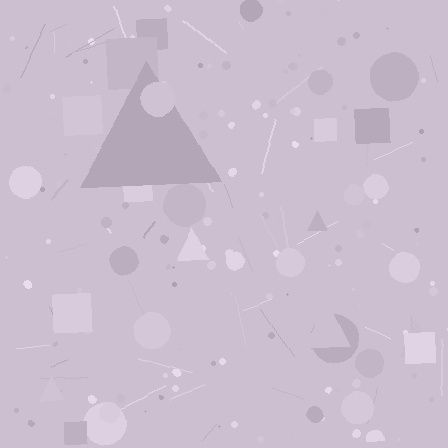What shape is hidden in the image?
A triangle is hidden in the image.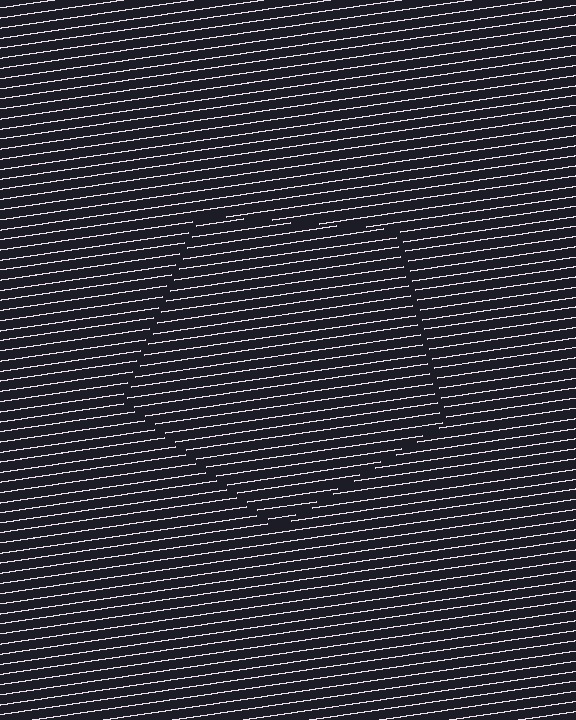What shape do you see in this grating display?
An illusory pentagon. The interior of the shape contains the same grating, shifted by half a period — the contour is defined by the phase discontinuity where line-ends from the inner and outer gratings abut.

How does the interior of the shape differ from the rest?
The interior of the shape contains the same grating, shifted by half a period — the contour is defined by the phase discontinuity where line-ends from the inner and outer gratings abut.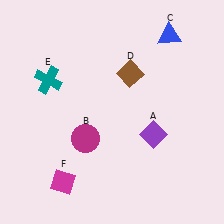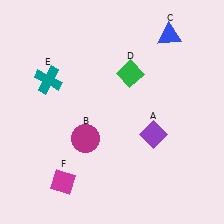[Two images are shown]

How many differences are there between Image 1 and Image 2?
There is 1 difference between the two images.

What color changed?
The diamond (D) changed from brown in Image 1 to green in Image 2.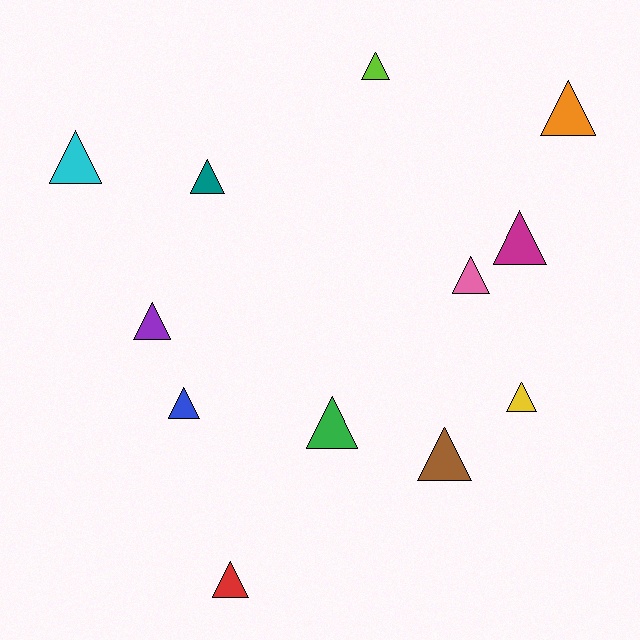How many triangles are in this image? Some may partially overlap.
There are 12 triangles.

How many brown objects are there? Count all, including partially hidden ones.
There is 1 brown object.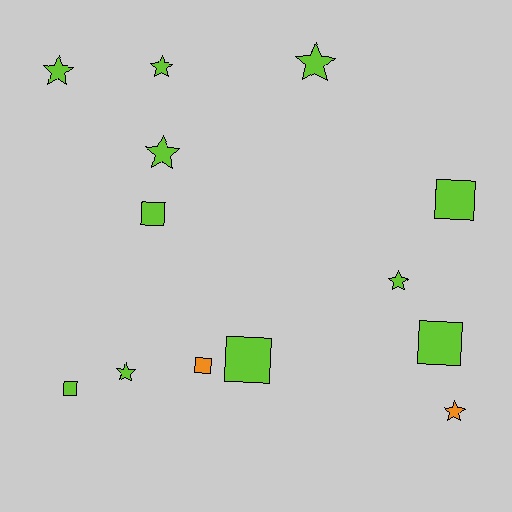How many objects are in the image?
There are 13 objects.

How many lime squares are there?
There are 5 lime squares.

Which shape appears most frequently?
Star, with 7 objects.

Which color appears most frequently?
Lime, with 11 objects.